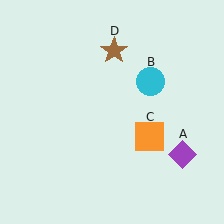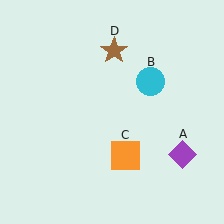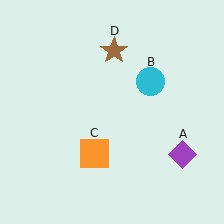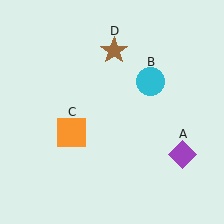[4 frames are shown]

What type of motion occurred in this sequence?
The orange square (object C) rotated clockwise around the center of the scene.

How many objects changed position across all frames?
1 object changed position: orange square (object C).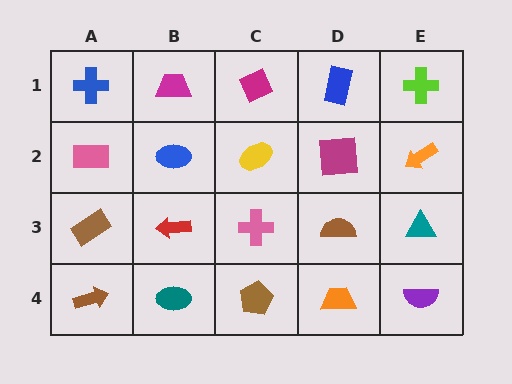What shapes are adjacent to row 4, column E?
A teal triangle (row 3, column E), an orange trapezoid (row 4, column D).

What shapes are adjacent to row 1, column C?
A yellow ellipse (row 2, column C), a magenta trapezoid (row 1, column B), a blue rectangle (row 1, column D).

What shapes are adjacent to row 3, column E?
An orange arrow (row 2, column E), a purple semicircle (row 4, column E), a brown semicircle (row 3, column D).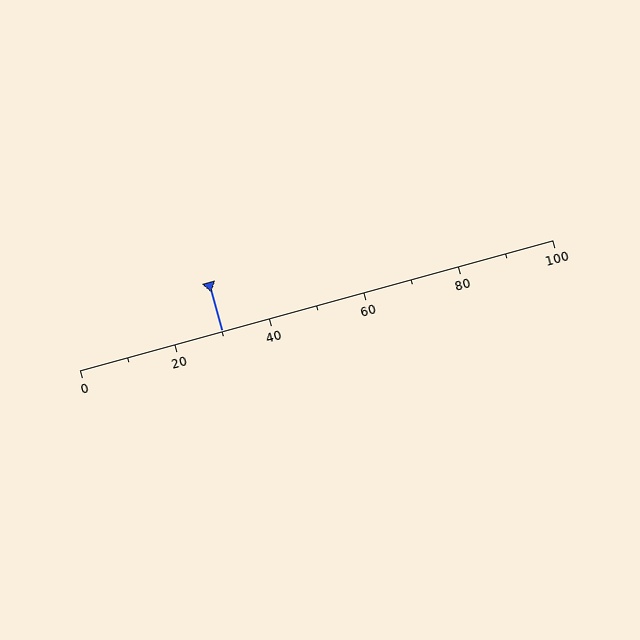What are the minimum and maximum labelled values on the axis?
The axis runs from 0 to 100.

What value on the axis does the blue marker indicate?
The marker indicates approximately 30.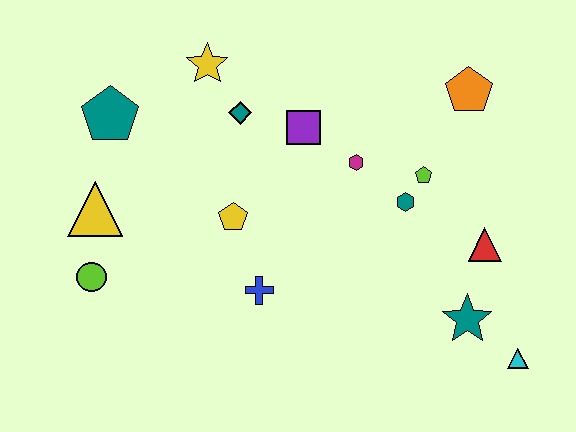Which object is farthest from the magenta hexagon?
The lime circle is farthest from the magenta hexagon.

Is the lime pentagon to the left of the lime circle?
No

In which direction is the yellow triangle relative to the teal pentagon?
The yellow triangle is below the teal pentagon.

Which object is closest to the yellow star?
The teal diamond is closest to the yellow star.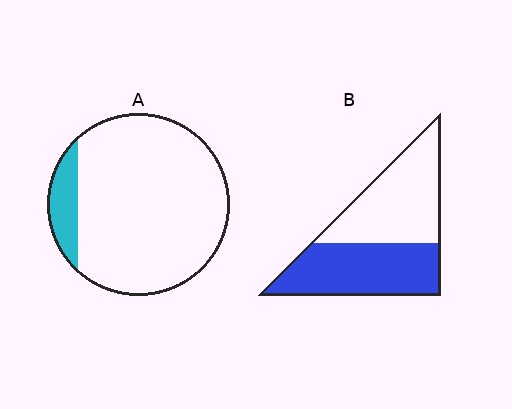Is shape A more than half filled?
No.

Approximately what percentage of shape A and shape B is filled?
A is approximately 10% and B is approximately 50%.